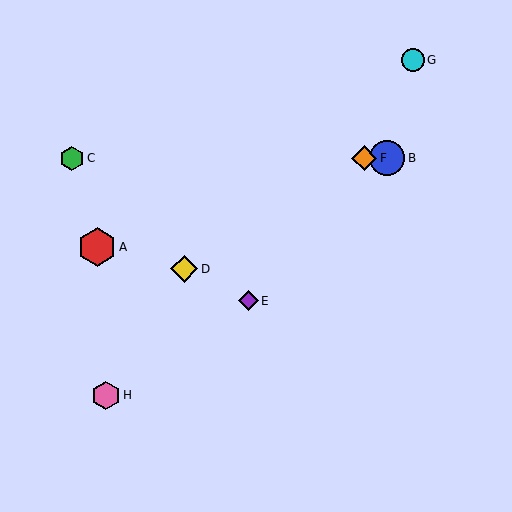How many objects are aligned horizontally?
3 objects (B, C, F) are aligned horizontally.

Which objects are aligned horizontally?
Objects B, C, F are aligned horizontally.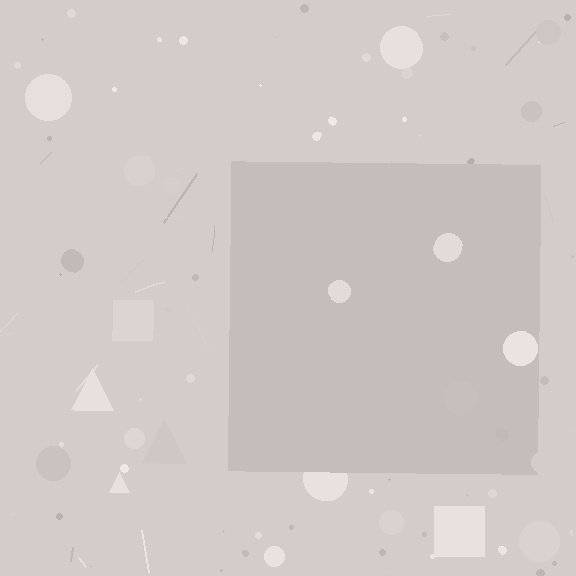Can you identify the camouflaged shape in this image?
The camouflaged shape is a square.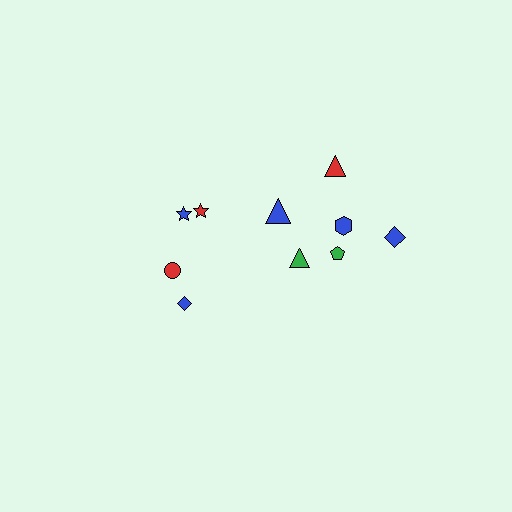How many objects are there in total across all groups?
There are 10 objects.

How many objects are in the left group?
There are 4 objects.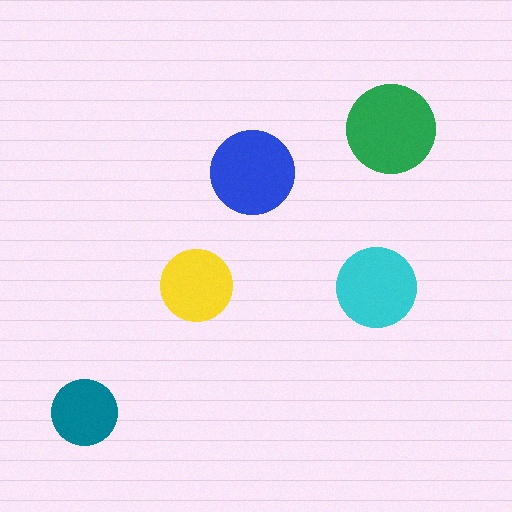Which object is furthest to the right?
The green circle is rightmost.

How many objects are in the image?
There are 5 objects in the image.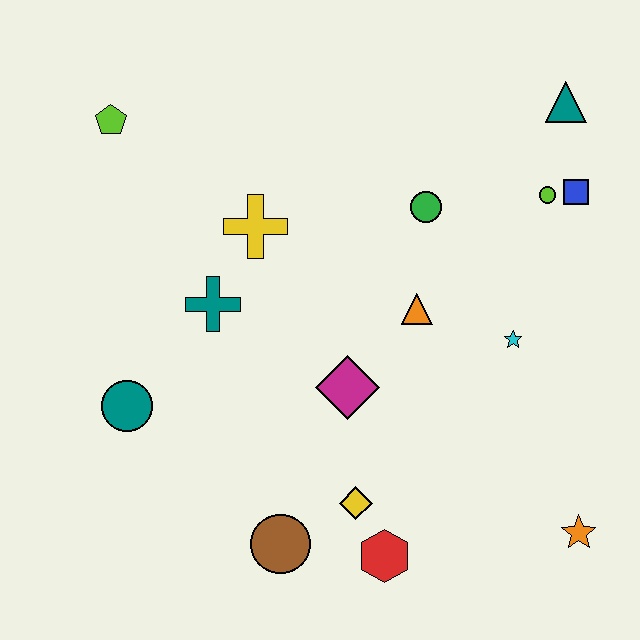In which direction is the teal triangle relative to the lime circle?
The teal triangle is above the lime circle.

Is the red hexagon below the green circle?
Yes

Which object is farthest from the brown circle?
The teal triangle is farthest from the brown circle.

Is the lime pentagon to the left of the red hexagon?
Yes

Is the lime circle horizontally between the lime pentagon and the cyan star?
No